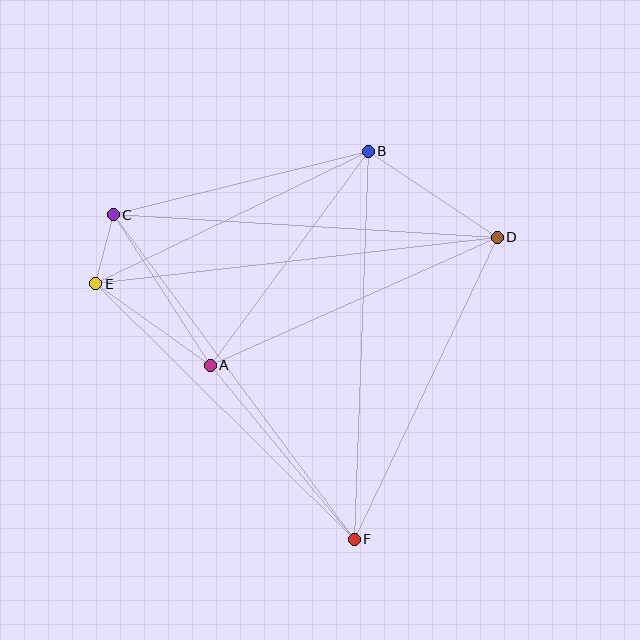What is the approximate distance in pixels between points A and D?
The distance between A and D is approximately 314 pixels.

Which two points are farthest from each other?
Points C and F are farthest from each other.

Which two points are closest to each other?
Points C and E are closest to each other.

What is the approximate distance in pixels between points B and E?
The distance between B and E is approximately 303 pixels.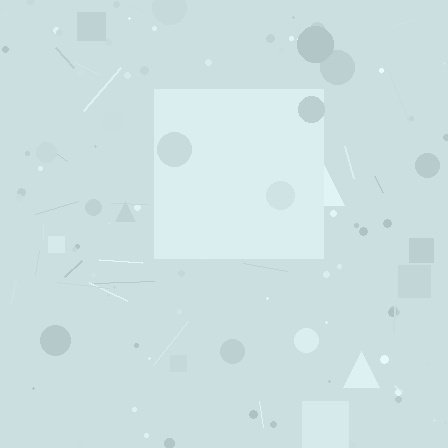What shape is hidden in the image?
A square is hidden in the image.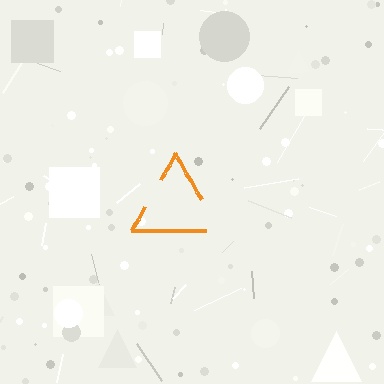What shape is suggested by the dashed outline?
The dashed outline suggests a triangle.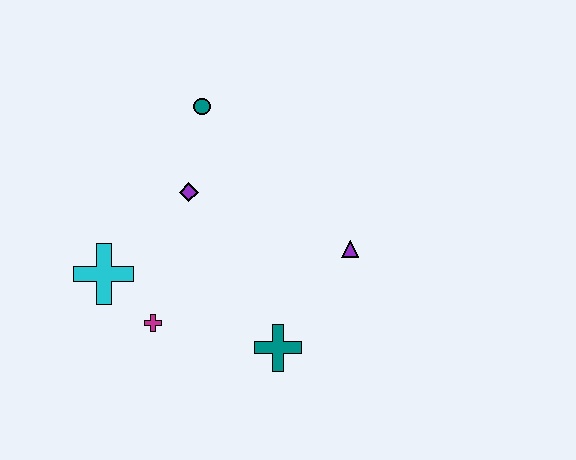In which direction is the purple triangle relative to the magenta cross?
The purple triangle is to the right of the magenta cross.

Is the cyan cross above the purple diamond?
No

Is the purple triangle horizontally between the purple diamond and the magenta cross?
No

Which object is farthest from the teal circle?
The teal cross is farthest from the teal circle.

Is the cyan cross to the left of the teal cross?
Yes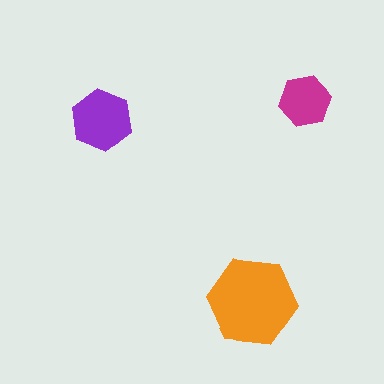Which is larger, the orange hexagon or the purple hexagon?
The orange one.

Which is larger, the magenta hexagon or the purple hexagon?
The purple one.